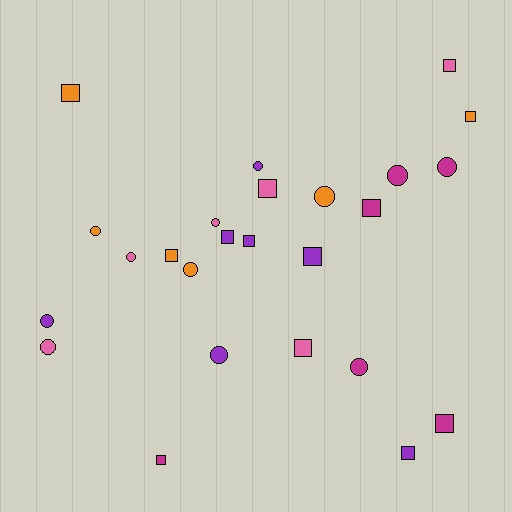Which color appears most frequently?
Purple, with 7 objects.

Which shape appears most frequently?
Square, with 13 objects.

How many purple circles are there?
There are 3 purple circles.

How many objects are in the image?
There are 25 objects.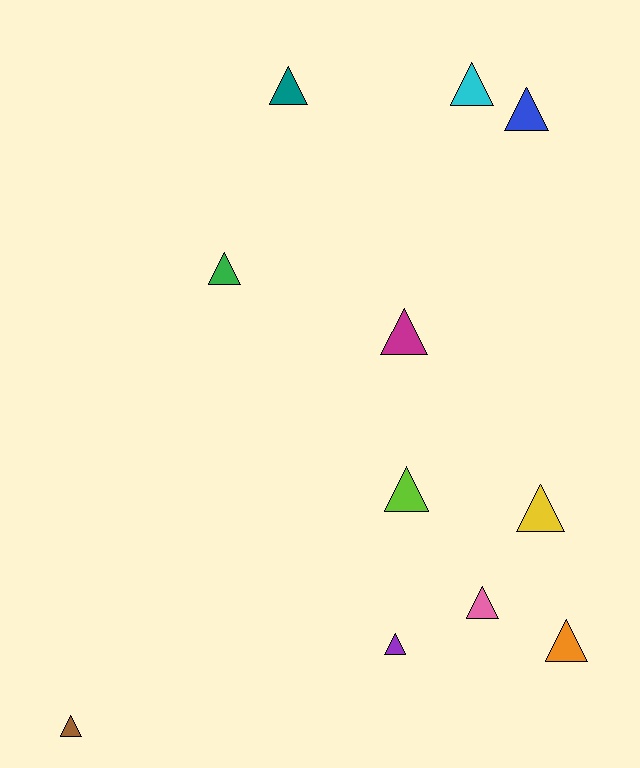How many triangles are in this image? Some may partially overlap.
There are 11 triangles.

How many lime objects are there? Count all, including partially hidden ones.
There is 1 lime object.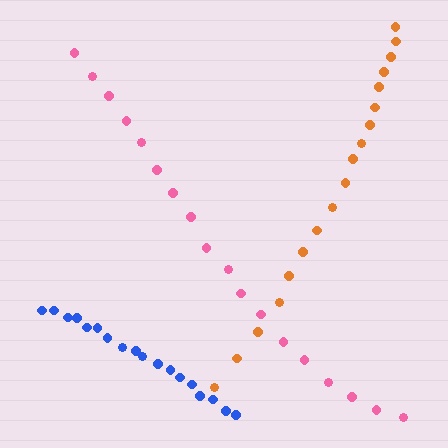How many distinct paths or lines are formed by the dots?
There are 3 distinct paths.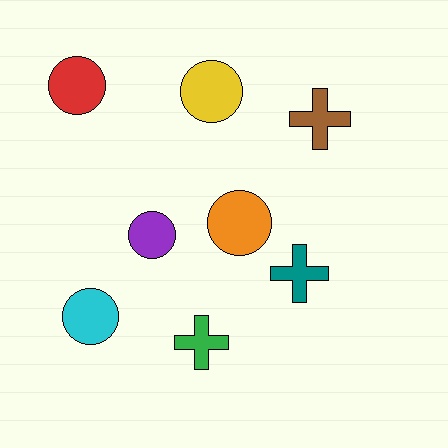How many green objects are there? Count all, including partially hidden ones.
There is 1 green object.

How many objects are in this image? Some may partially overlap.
There are 8 objects.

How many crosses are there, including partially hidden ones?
There are 3 crosses.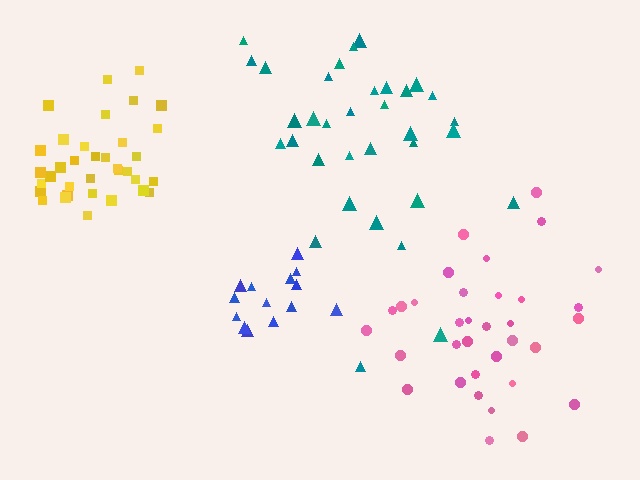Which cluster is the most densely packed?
Blue.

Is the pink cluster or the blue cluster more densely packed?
Blue.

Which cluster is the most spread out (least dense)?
Teal.